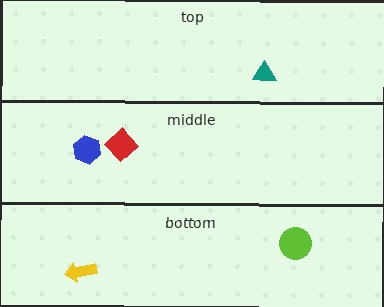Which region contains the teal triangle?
The top region.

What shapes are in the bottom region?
The lime circle, the yellow arrow.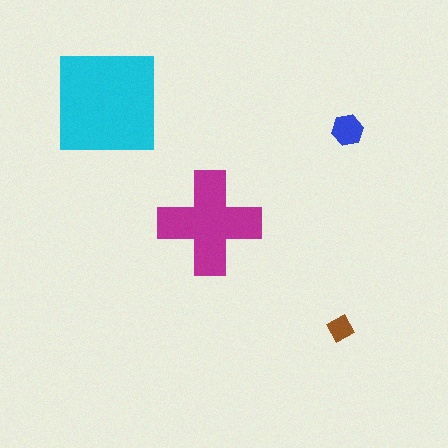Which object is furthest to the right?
The blue hexagon is rightmost.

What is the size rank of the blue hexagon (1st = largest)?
3rd.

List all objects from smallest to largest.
The brown diamond, the blue hexagon, the magenta cross, the cyan square.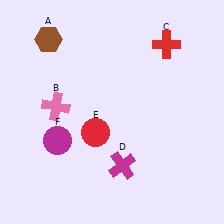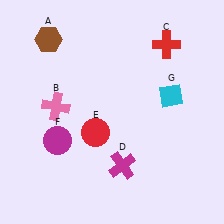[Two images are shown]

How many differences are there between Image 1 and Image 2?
There is 1 difference between the two images.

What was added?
A cyan diamond (G) was added in Image 2.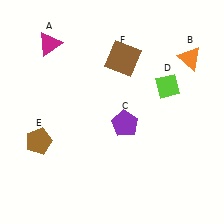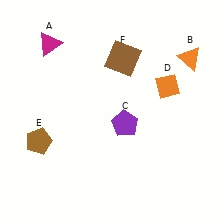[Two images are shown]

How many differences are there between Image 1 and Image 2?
There is 1 difference between the two images.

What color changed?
The diamond (D) changed from lime in Image 1 to orange in Image 2.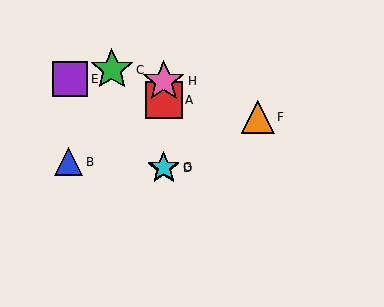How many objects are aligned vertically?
4 objects (A, D, G, H) are aligned vertically.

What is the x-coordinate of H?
Object H is at x≈164.